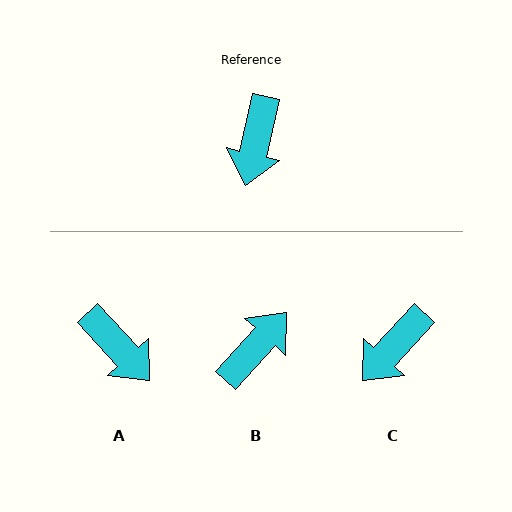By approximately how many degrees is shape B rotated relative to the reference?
Approximately 150 degrees counter-clockwise.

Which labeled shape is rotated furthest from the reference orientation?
B, about 150 degrees away.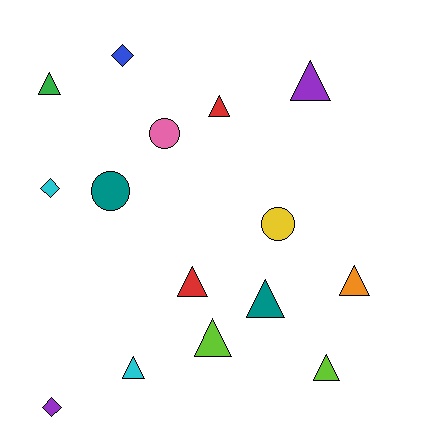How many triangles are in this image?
There are 9 triangles.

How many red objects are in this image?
There are 2 red objects.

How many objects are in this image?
There are 15 objects.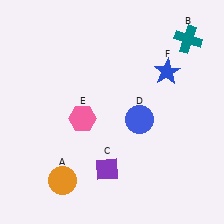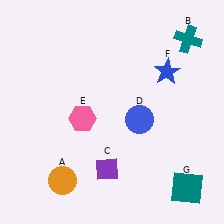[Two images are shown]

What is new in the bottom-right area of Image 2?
A teal square (G) was added in the bottom-right area of Image 2.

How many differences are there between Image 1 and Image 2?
There is 1 difference between the two images.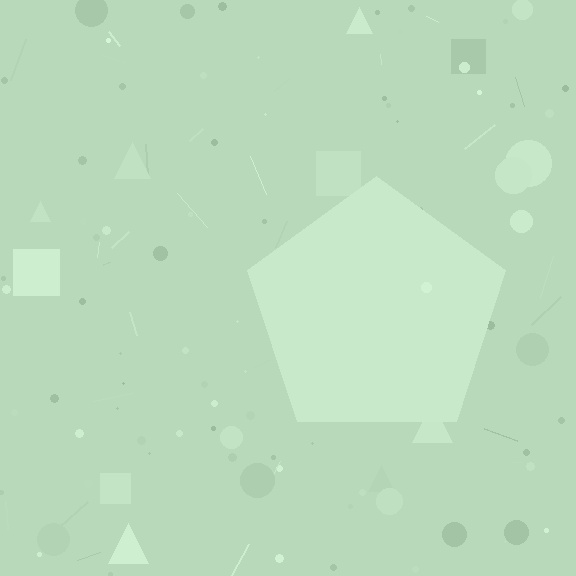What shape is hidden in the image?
A pentagon is hidden in the image.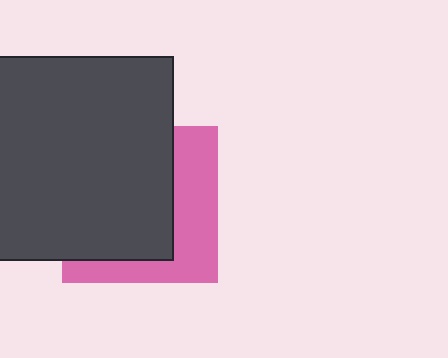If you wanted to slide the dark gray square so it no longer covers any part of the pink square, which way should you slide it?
Slide it left — that is the most direct way to separate the two shapes.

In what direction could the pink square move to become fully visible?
The pink square could move right. That would shift it out from behind the dark gray square entirely.